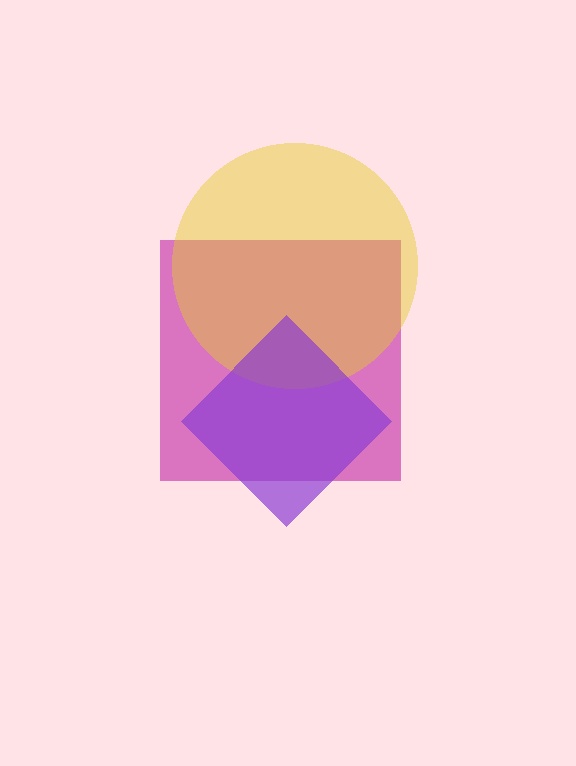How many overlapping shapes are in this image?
There are 3 overlapping shapes in the image.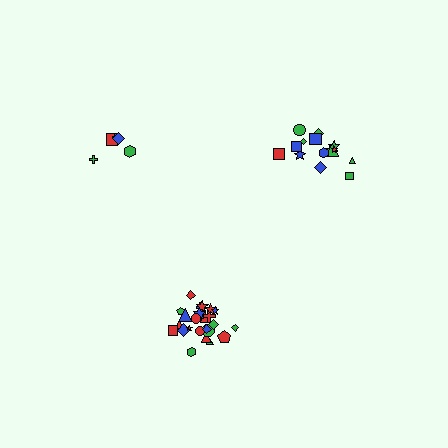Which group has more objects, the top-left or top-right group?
The top-right group.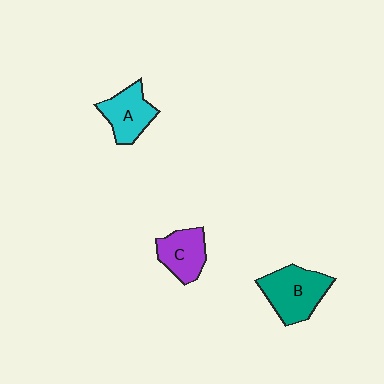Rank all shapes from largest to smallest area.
From largest to smallest: B (teal), A (cyan), C (purple).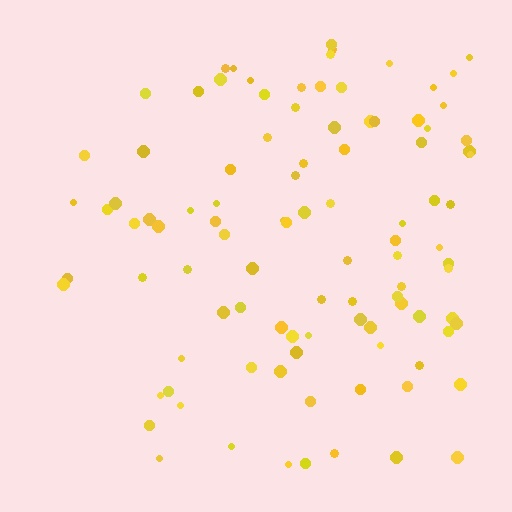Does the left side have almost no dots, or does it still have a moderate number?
Still a moderate number, just noticeably fewer than the right.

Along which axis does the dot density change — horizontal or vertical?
Horizontal.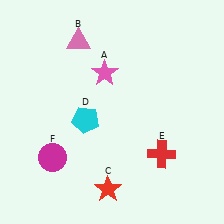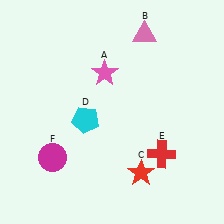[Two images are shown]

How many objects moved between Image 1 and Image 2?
2 objects moved between the two images.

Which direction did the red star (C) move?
The red star (C) moved right.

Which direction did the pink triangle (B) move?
The pink triangle (B) moved right.